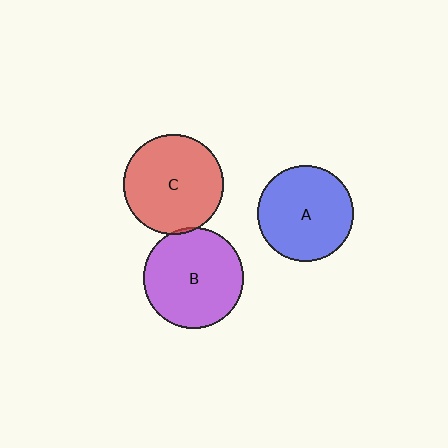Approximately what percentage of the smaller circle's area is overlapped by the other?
Approximately 5%.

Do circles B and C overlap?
Yes.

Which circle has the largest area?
Circle C (red).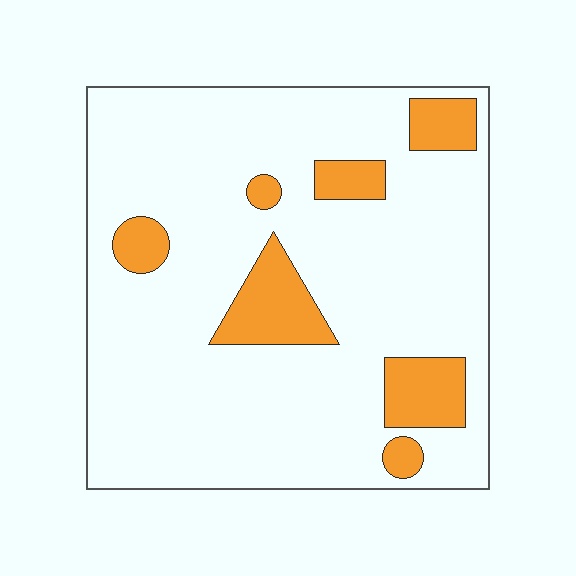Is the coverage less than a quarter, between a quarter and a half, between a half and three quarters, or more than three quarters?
Less than a quarter.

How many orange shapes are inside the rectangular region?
7.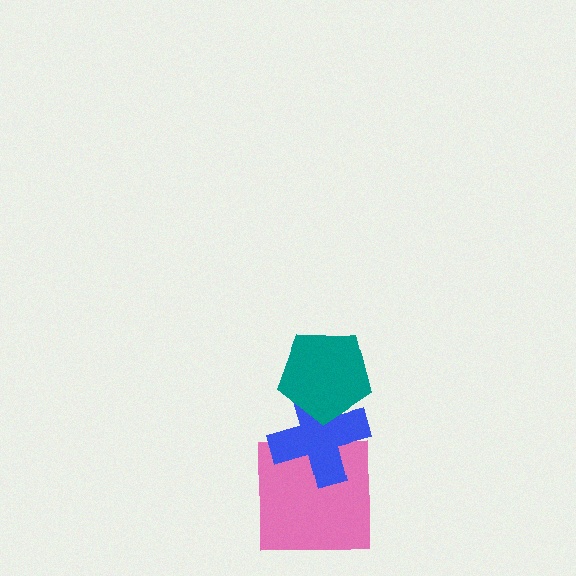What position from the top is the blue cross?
The blue cross is 2nd from the top.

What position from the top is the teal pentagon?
The teal pentagon is 1st from the top.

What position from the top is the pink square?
The pink square is 3rd from the top.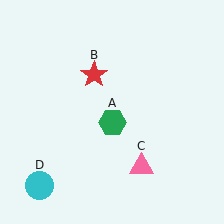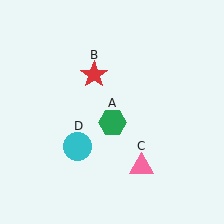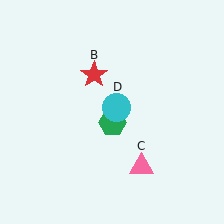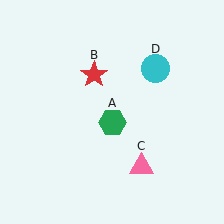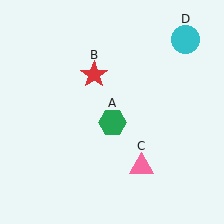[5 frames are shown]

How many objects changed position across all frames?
1 object changed position: cyan circle (object D).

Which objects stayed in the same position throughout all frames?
Green hexagon (object A) and red star (object B) and pink triangle (object C) remained stationary.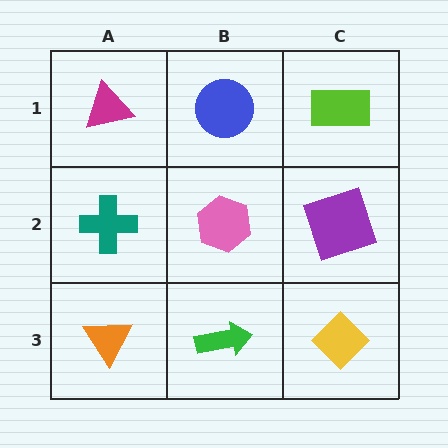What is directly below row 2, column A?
An orange triangle.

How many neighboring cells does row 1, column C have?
2.